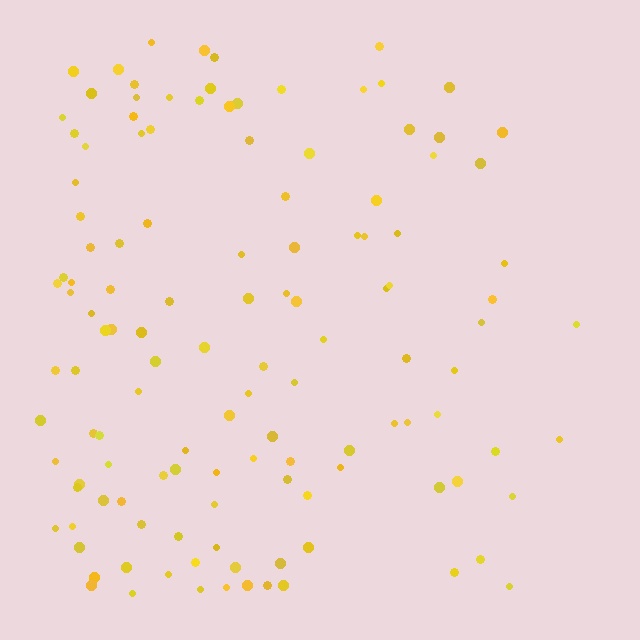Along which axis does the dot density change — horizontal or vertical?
Horizontal.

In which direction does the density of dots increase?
From right to left, with the left side densest.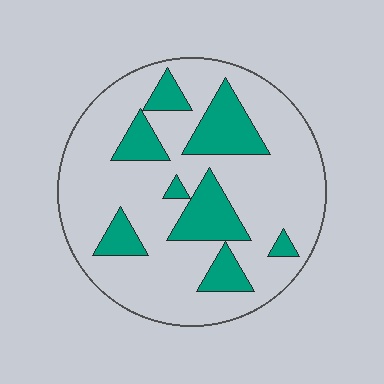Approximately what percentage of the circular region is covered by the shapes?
Approximately 25%.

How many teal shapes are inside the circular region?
8.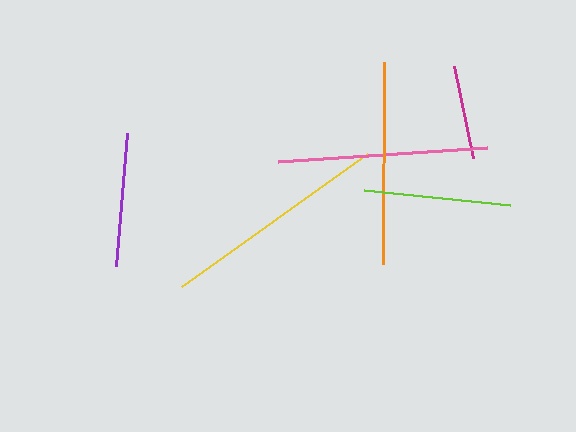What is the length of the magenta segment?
The magenta segment is approximately 94 pixels long.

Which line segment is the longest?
The yellow line is the longest at approximately 228 pixels.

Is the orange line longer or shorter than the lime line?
The orange line is longer than the lime line.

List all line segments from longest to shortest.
From longest to shortest: yellow, pink, orange, lime, purple, magenta.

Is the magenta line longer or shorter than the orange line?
The orange line is longer than the magenta line.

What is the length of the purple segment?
The purple segment is approximately 133 pixels long.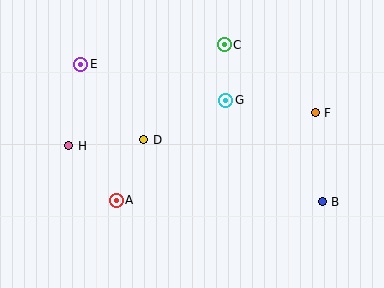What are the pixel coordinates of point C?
Point C is at (224, 45).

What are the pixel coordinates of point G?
Point G is at (226, 100).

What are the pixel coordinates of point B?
Point B is at (322, 202).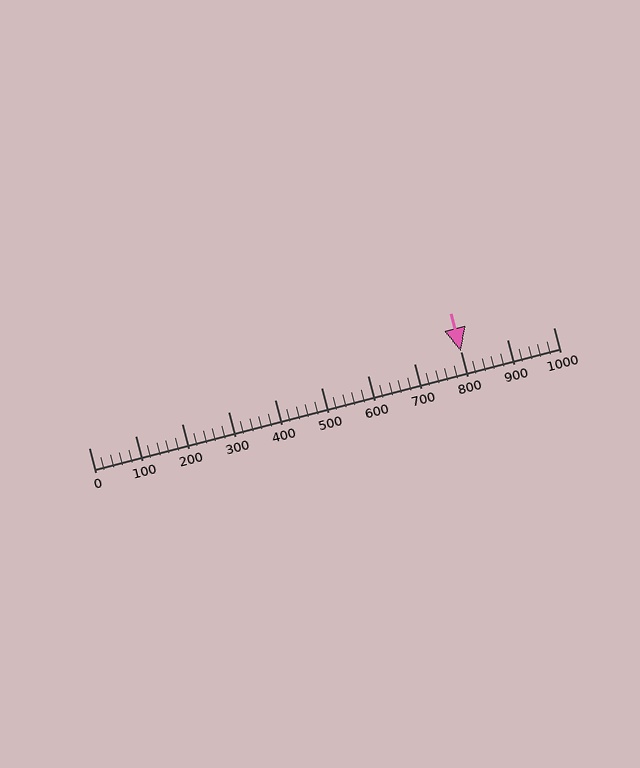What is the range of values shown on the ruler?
The ruler shows values from 0 to 1000.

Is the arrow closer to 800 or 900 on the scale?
The arrow is closer to 800.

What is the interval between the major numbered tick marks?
The major tick marks are spaced 100 units apart.